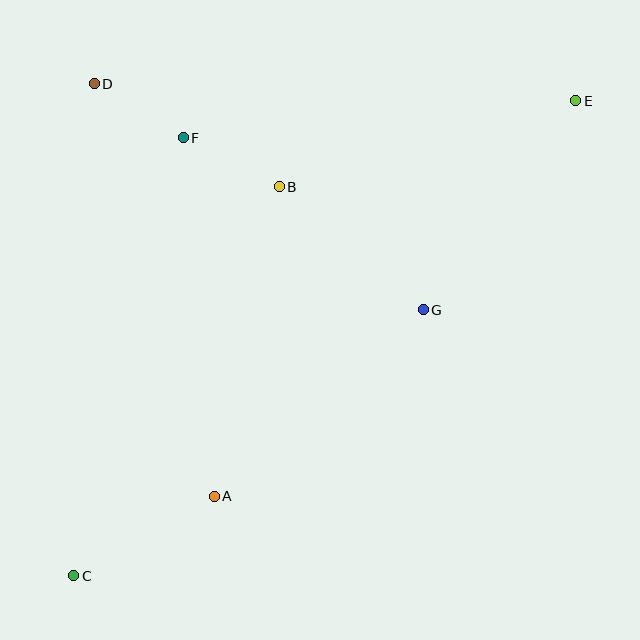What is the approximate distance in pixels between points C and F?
The distance between C and F is approximately 452 pixels.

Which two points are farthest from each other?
Points C and E are farthest from each other.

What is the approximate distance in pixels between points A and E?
The distance between A and E is approximately 535 pixels.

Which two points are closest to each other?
Points D and F are closest to each other.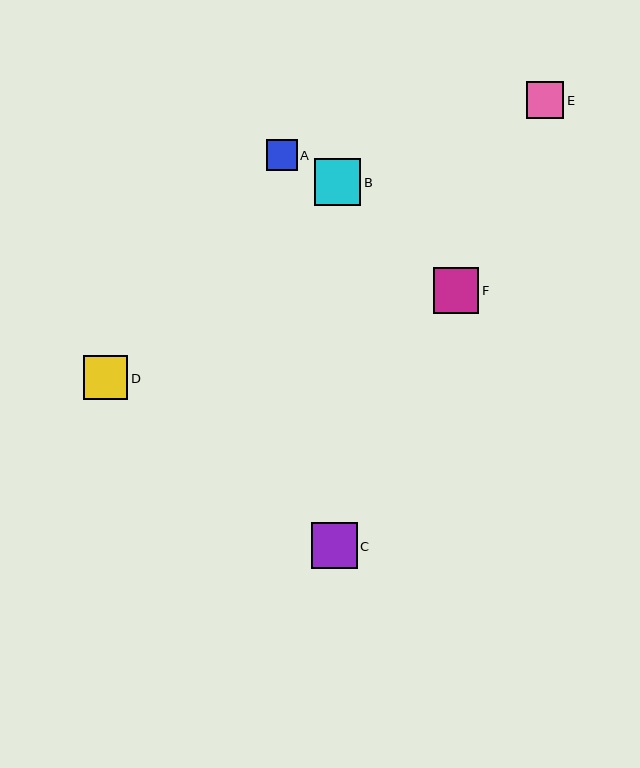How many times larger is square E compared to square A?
Square E is approximately 1.2 times the size of square A.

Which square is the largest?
Square B is the largest with a size of approximately 47 pixels.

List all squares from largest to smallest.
From largest to smallest: B, C, F, D, E, A.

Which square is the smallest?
Square A is the smallest with a size of approximately 30 pixels.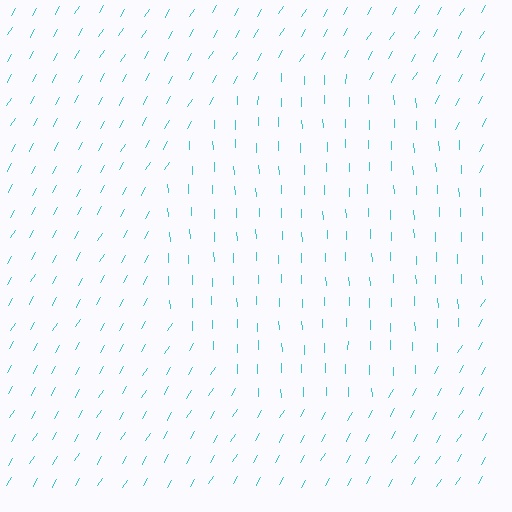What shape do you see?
I see a circle.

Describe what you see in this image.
The image is filled with small cyan line segments. A circle region in the image has lines oriented differently from the surrounding lines, creating a visible texture boundary.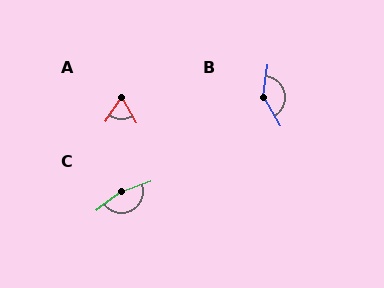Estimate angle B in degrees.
Approximately 141 degrees.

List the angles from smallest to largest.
A (65°), B (141°), C (163°).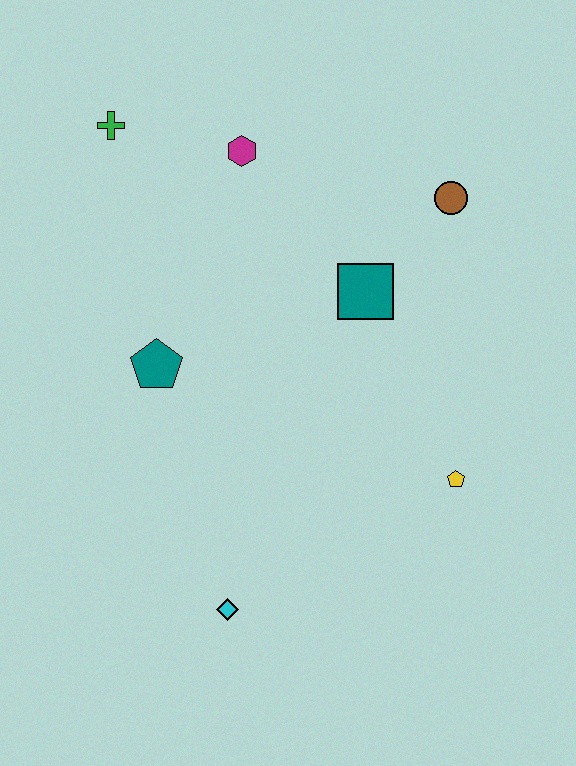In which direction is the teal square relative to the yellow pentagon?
The teal square is above the yellow pentagon.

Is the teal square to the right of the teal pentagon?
Yes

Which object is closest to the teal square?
The brown circle is closest to the teal square.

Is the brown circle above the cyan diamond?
Yes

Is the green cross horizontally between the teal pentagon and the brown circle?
No